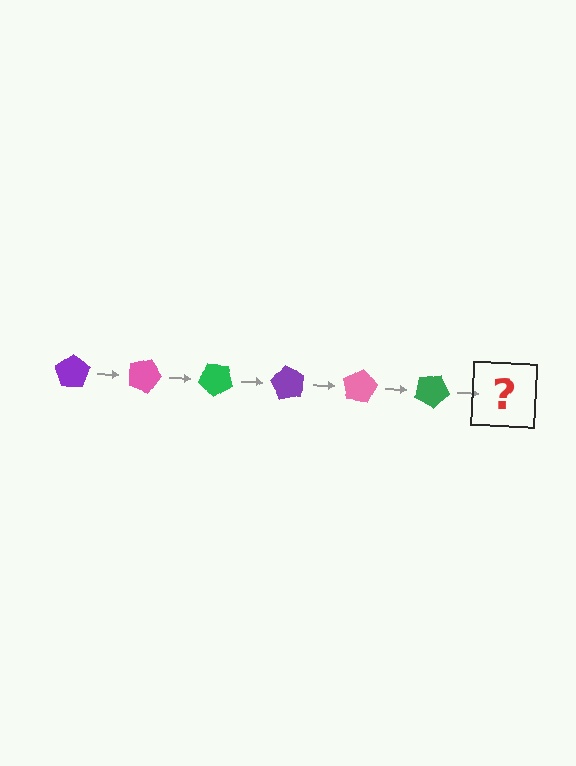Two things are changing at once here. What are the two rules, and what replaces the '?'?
The two rules are that it rotates 20 degrees each step and the color cycles through purple, pink, and green. The '?' should be a purple pentagon, rotated 120 degrees from the start.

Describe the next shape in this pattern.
It should be a purple pentagon, rotated 120 degrees from the start.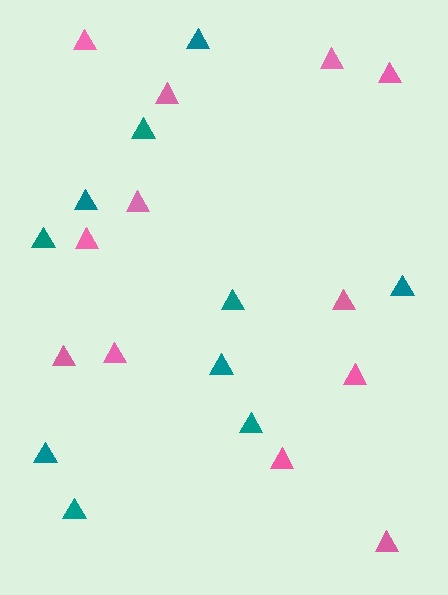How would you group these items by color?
There are 2 groups: one group of teal triangles (10) and one group of pink triangles (12).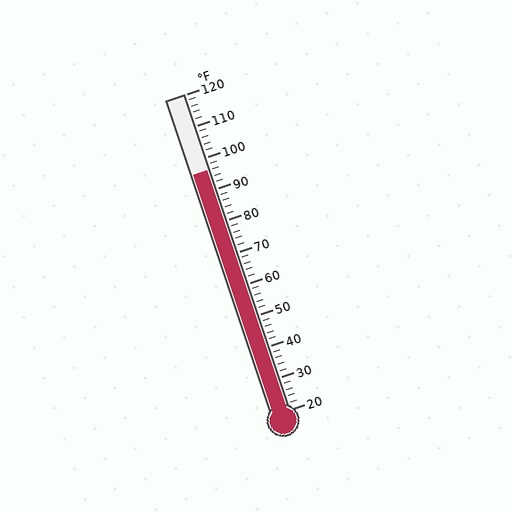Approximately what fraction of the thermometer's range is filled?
The thermometer is filled to approximately 75% of its range.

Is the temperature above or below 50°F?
The temperature is above 50°F.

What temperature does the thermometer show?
The thermometer shows approximately 96°F.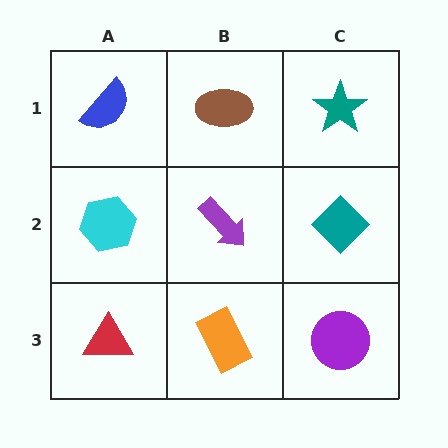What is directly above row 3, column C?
A teal diamond.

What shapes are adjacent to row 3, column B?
A purple arrow (row 2, column B), a red triangle (row 3, column A), a purple circle (row 3, column C).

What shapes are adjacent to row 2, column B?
A brown ellipse (row 1, column B), an orange rectangle (row 3, column B), a cyan hexagon (row 2, column A), a teal diamond (row 2, column C).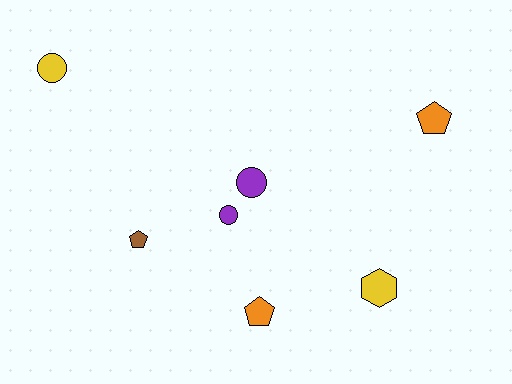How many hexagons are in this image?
There is 1 hexagon.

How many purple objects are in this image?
There are 2 purple objects.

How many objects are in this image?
There are 7 objects.